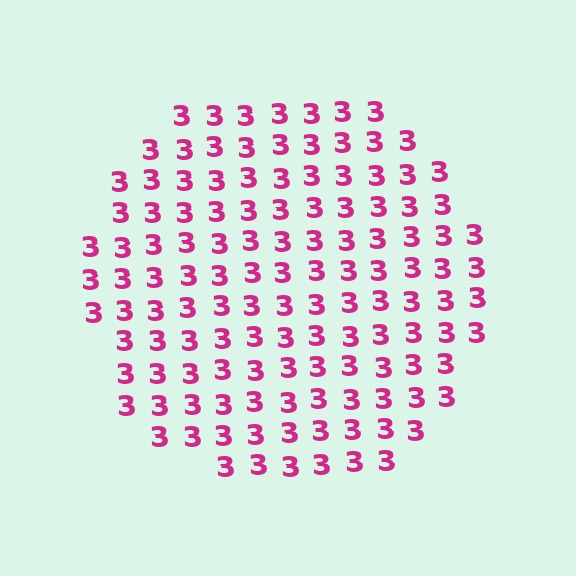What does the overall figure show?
The overall figure shows a circle.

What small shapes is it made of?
It is made of small digit 3's.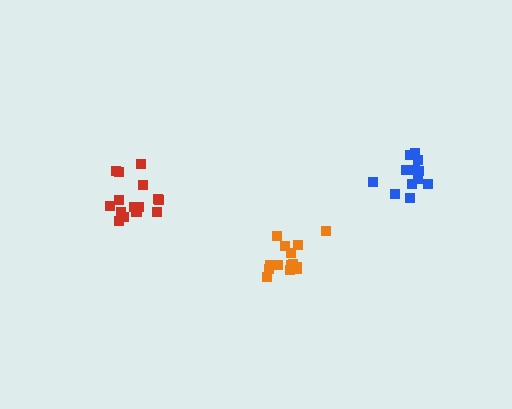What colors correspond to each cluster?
The clusters are colored: orange, red, blue.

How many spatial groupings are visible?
There are 3 spatial groupings.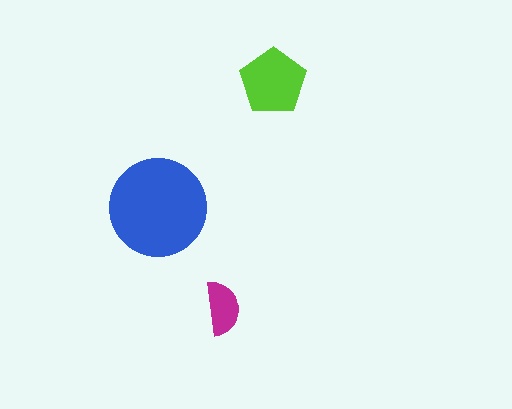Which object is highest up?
The lime pentagon is topmost.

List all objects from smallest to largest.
The magenta semicircle, the lime pentagon, the blue circle.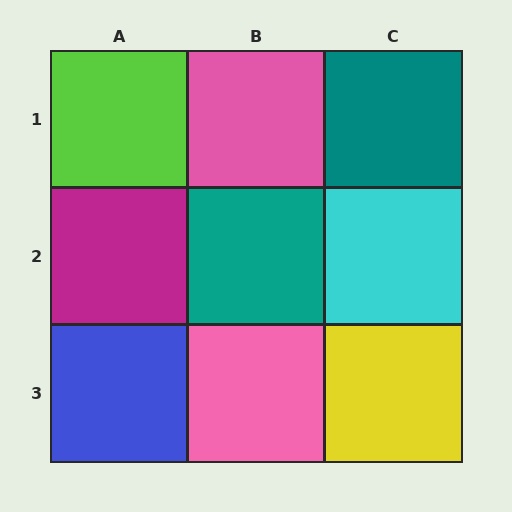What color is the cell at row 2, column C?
Cyan.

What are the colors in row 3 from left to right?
Blue, pink, yellow.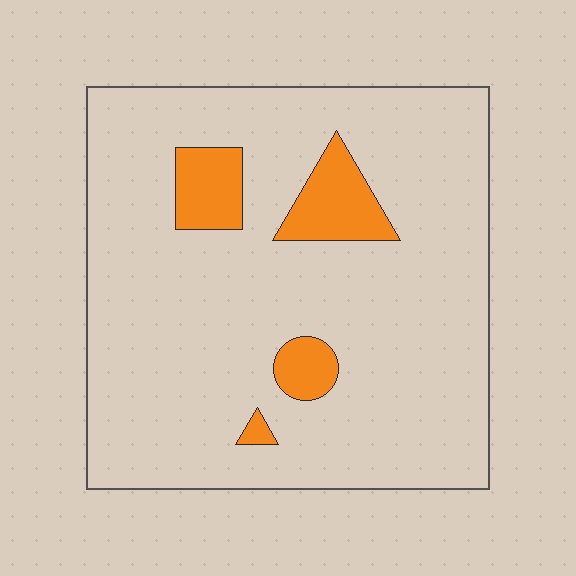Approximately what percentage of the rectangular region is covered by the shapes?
Approximately 10%.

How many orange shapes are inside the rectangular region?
4.